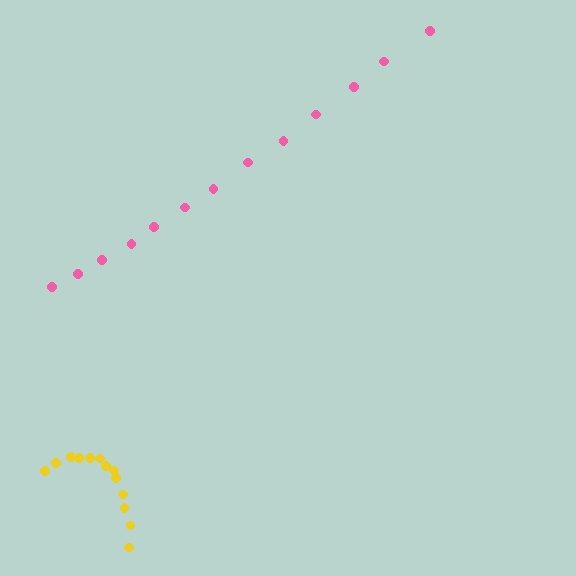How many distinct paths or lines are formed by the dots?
There are 2 distinct paths.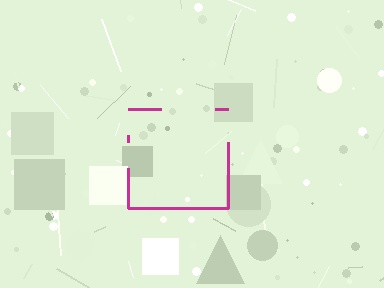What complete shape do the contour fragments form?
The contour fragments form a square.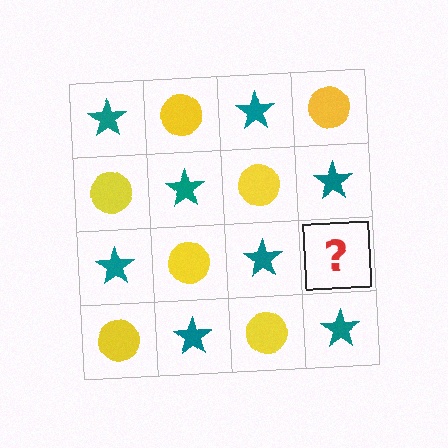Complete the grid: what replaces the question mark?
The question mark should be replaced with a yellow circle.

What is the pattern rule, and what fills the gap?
The rule is that it alternates teal star and yellow circle in a checkerboard pattern. The gap should be filled with a yellow circle.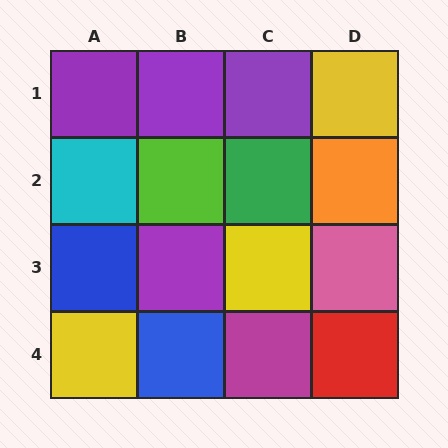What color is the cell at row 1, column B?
Purple.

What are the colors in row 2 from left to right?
Cyan, lime, green, orange.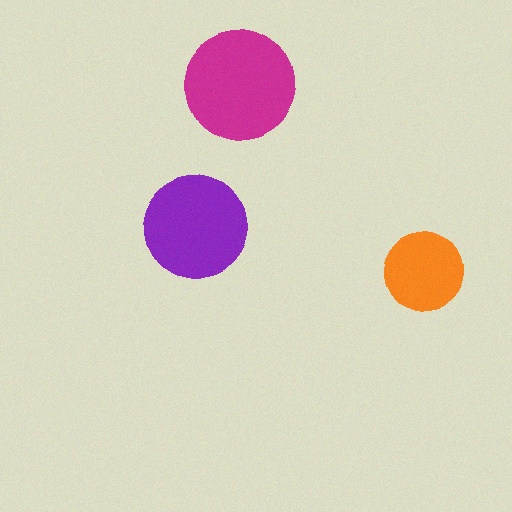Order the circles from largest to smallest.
the magenta one, the purple one, the orange one.